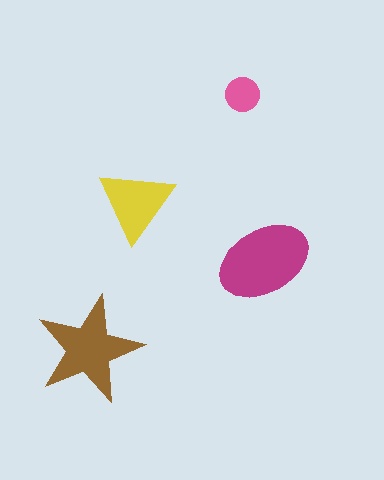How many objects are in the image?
There are 4 objects in the image.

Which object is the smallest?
The pink circle.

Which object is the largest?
The magenta ellipse.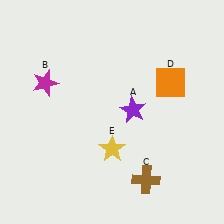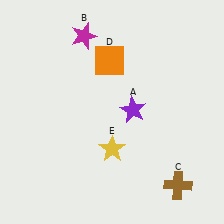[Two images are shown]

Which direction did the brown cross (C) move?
The brown cross (C) moved right.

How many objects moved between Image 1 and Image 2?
3 objects moved between the two images.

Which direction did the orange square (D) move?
The orange square (D) moved left.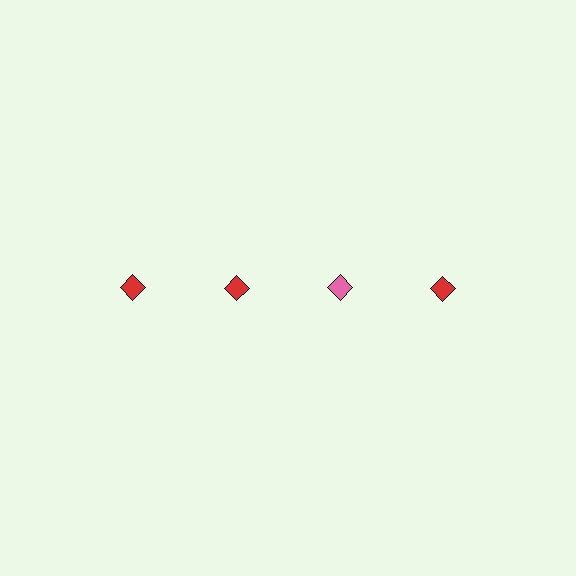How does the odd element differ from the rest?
It has a different color: pink instead of red.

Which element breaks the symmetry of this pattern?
The pink diamond in the top row, center column breaks the symmetry. All other shapes are red diamonds.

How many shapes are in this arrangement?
There are 4 shapes arranged in a grid pattern.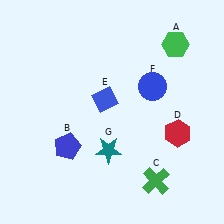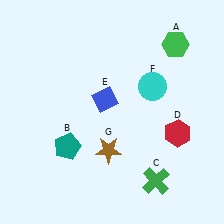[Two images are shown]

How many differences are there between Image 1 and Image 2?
There are 3 differences between the two images.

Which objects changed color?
B changed from blue to teal. F changed from blue to cyan. G changed from teal to brown.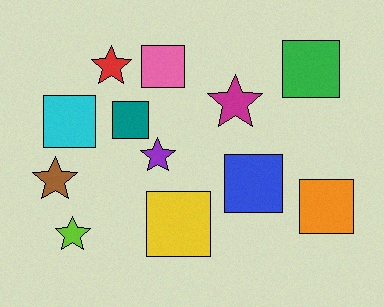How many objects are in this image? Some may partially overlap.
There are 12 objects.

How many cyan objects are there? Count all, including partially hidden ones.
There is 1 cyan object.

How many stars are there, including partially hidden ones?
There are 5 stars.